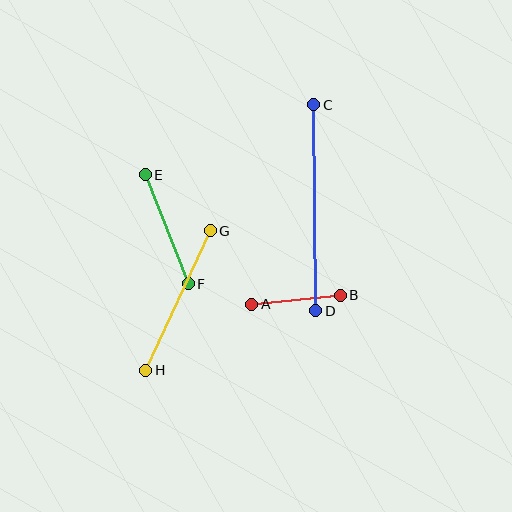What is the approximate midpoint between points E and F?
The midpoint is at approximately (167, 229) pixels.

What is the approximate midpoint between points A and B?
The midpoint is at approximately (296, 300) pixels.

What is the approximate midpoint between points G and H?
The midpoint is at approximately (178, 301) pixels.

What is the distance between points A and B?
The distance is approximately 89 pixels.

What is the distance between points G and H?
The distance is approximately 154 pixels.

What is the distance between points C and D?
The distance is approximately 206 pixels.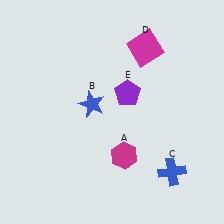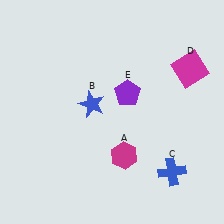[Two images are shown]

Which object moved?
The magenta square (D) moved right.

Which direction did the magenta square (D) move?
The magenta square (D) moved right.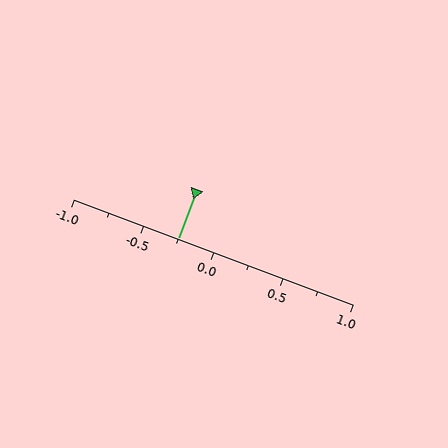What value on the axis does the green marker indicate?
The marker indicates approximately -0.25.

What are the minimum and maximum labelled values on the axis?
The axis runs from -1.0 to 1.0.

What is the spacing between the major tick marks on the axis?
The major ticks are spaced 0.5 apart.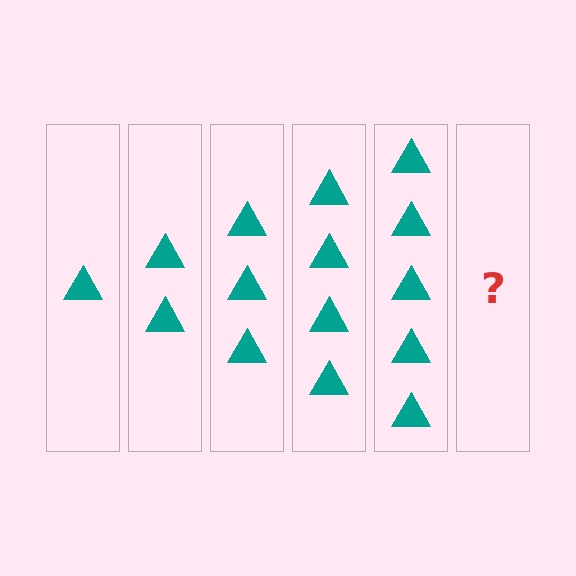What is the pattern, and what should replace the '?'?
The pattern is that each step adds one more triangle. The '?' should be 6 triangles.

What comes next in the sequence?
The next element should be 6 triangles.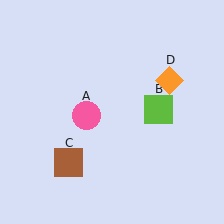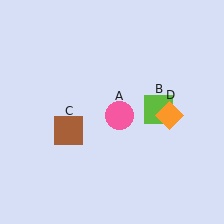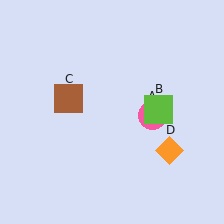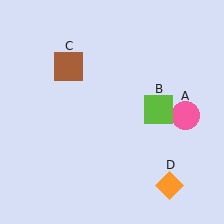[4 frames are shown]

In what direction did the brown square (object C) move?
The brown square (object C) moved up.